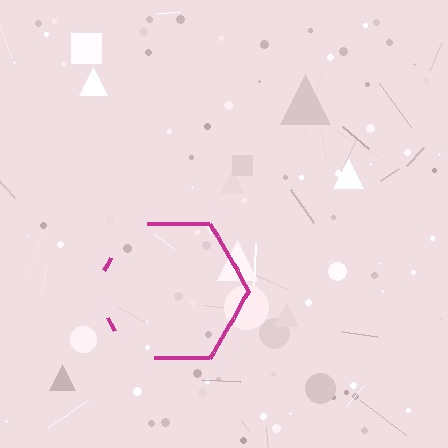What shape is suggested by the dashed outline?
The dashed outline suggests a hexagon.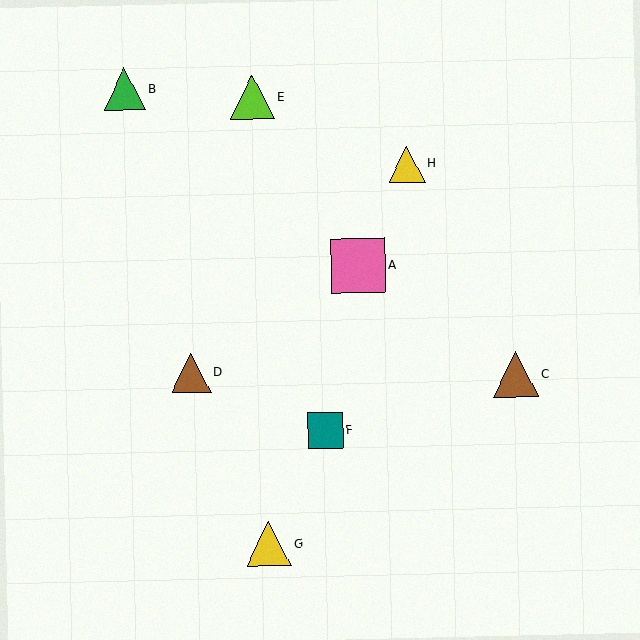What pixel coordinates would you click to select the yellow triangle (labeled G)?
Click at (269, 544) to select the yellow triangle G.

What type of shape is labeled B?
Shape B is a green triangle.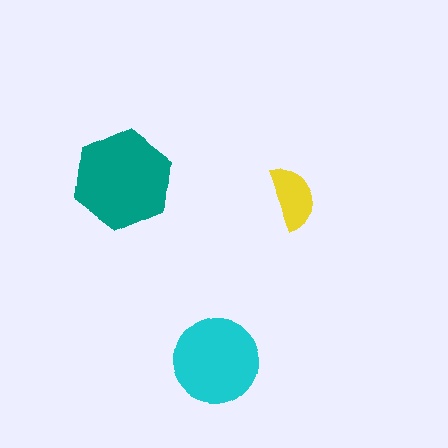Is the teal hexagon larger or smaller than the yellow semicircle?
Larger.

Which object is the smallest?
The yellow semicircle.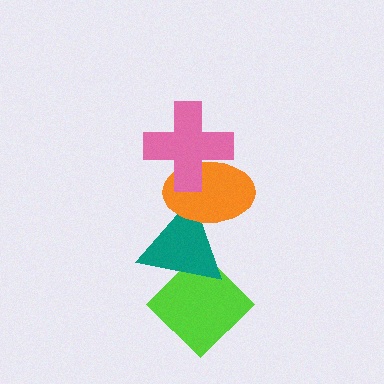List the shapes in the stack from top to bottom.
From top to bottom: the pink cross, the orange ellipse, the teal triangle, the lime diamond.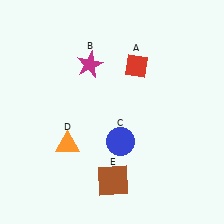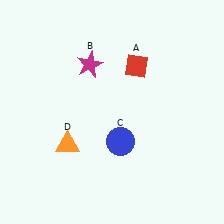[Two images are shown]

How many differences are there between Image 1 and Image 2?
There is 1 difference between the two images.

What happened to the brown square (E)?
The brown square (E) was removed in Image 2. It was in the bottom-right area of Image 1.